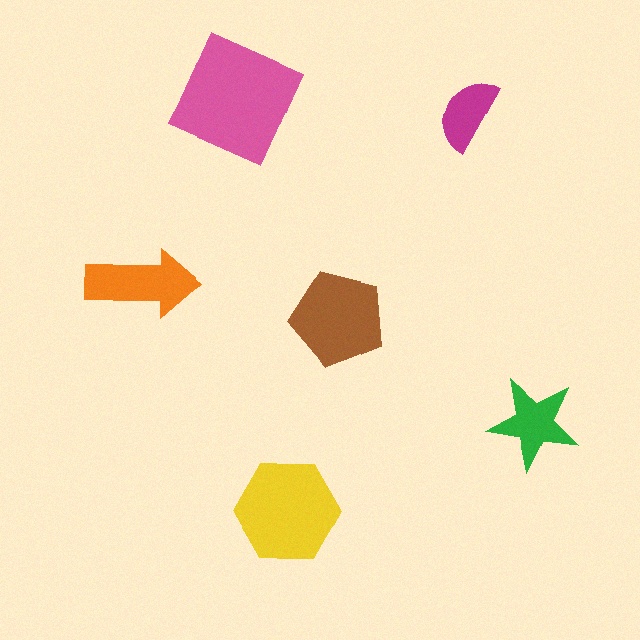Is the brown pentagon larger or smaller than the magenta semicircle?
Larger.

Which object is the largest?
The pink square.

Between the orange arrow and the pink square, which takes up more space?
The pink square.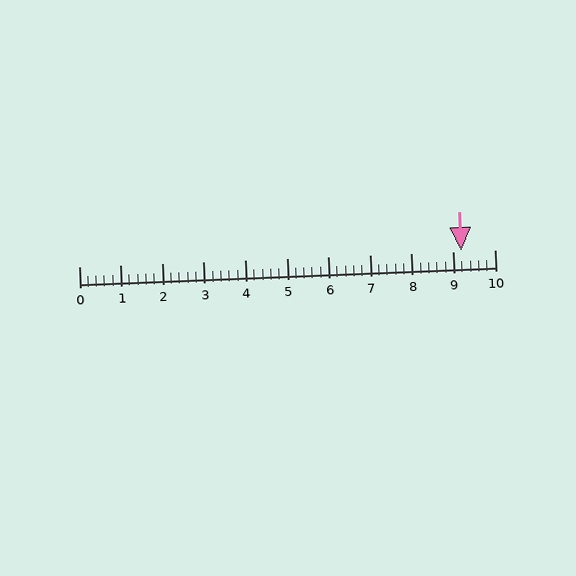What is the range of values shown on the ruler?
The ruler shows values from 0 to 10.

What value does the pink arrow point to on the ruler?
The pink arrow points to approximately 9.2.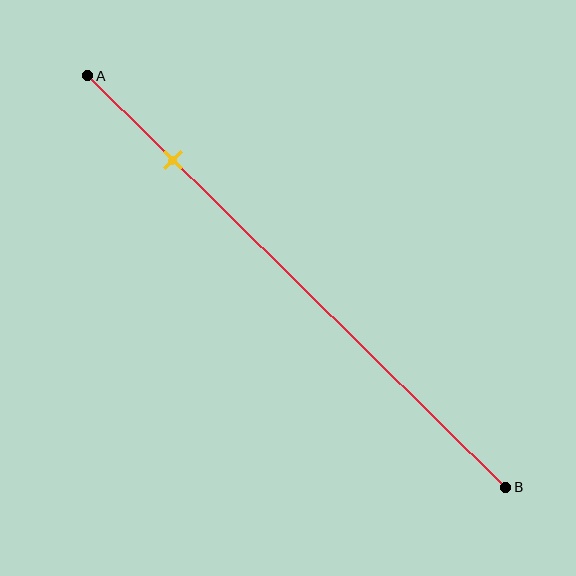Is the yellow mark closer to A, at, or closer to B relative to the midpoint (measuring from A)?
The yellow mark is closer to point A than the midpoint of segment AB.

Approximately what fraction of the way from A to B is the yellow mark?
The yellow mark is approximately 20% of the way from A to B.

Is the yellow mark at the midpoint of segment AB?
No, the mark is at about 20% from A, not at the 50% midpoint.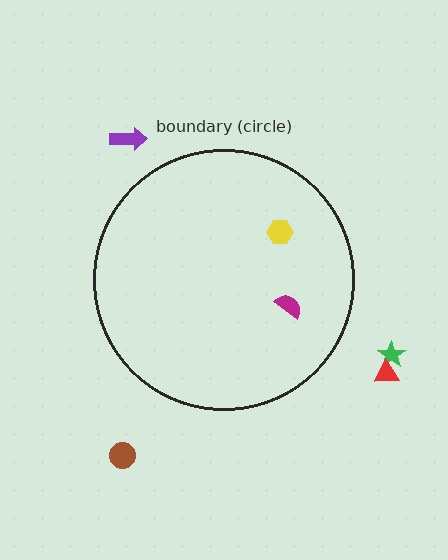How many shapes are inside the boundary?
2 inside, 4 outside.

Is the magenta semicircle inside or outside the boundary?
Inside.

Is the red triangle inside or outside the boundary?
Outside.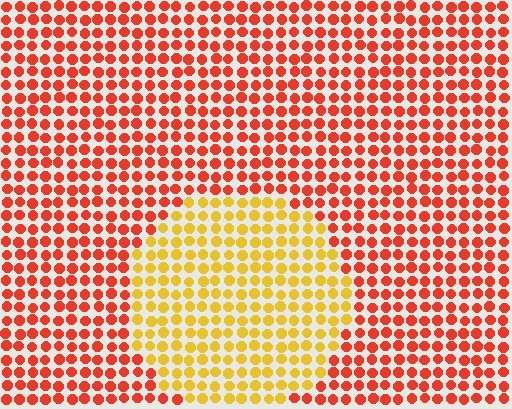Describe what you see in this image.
The image is filled with small red elements in a uniform arrangement. A circle-shaped region is visible where the elements are tinted to a slightly different hue, forming a subtle color boundary.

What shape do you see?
I see a circle.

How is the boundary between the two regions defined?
The boundary is defined purely by a slight shift in hue (about 44 degrees). Spacing, size, and orientation are identical on both sides.